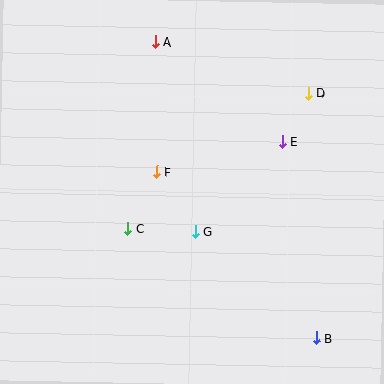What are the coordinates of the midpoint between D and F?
The midpoint between D and F is at (232, 133).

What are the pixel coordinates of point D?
Point D is at (308, 94).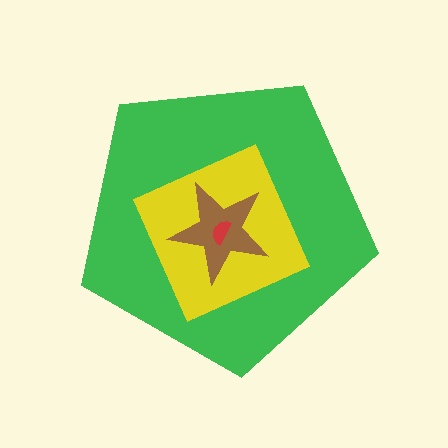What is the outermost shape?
The green pentagon.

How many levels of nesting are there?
4.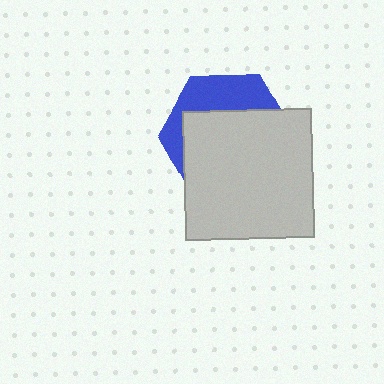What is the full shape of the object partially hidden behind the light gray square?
The partially hidden object is a blue hexagon.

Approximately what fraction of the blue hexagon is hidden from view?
Roughly 67% of the blue hexagon is hidden behind the light gray square.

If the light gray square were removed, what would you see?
You would see the complete blue hexagon.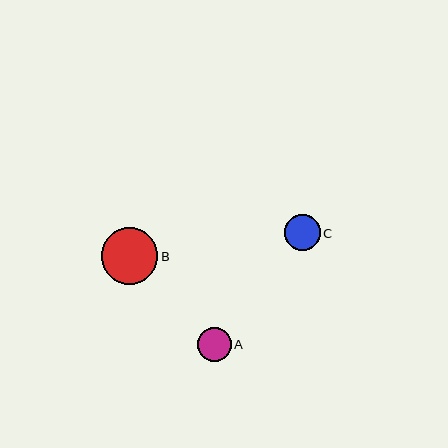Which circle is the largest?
Circle B is the largest with a size of approximately 56 pixels.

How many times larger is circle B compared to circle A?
Circle B is approximately 1.7 times the size of circle A.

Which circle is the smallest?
Circle A is the smallest with a size of approximately 33 pixels.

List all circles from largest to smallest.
From largest to smallest: B, C, A.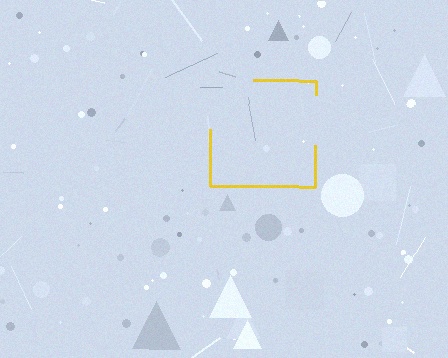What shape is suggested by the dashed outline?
The dashed outline suggests a square.